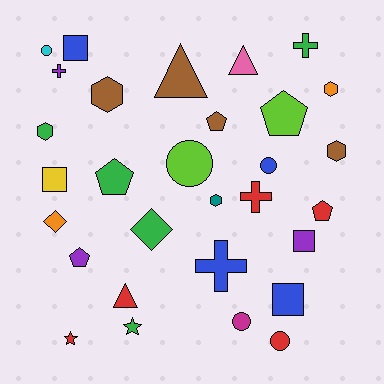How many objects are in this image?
There are 30 objects.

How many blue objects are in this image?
There are 4 blue objects.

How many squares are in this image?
There are 4 squares.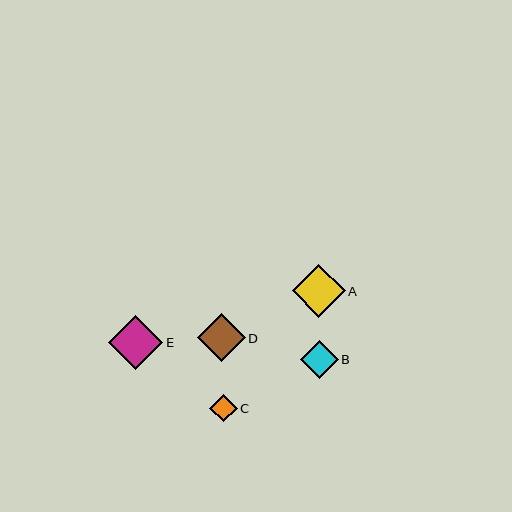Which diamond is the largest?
Diamond E is the largest with a size of approximately 54 pixels.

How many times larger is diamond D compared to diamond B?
Diamond D is approximately 1.3 times the size of diamond B.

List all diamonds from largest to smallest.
From largest to smallest: E, A, D, B, C.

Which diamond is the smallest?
Diamond C is the smallest with a size of approximately 28 pixels.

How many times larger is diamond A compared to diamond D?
Diamond A is approximately 1.1 times the size of diamond D.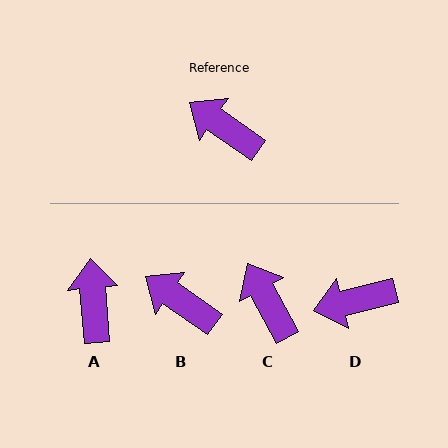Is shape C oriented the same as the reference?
No, it is off by about 27 degrees.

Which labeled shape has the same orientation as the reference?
B.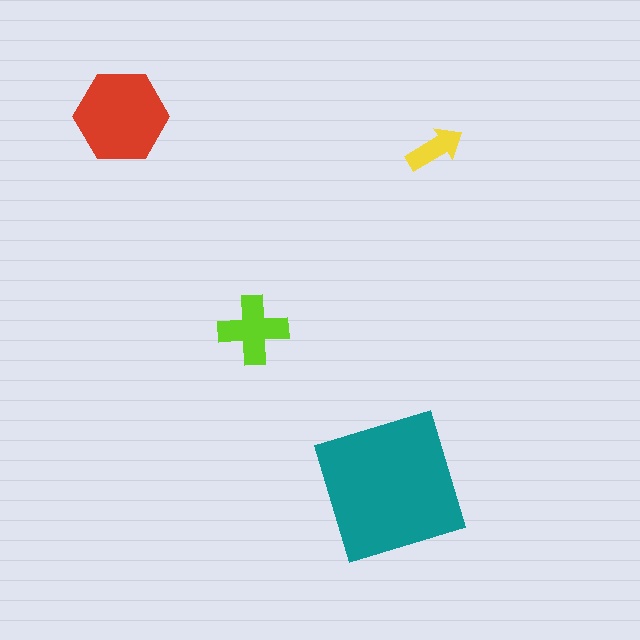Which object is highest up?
The red hexagon is topmost.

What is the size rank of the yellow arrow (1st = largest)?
4th.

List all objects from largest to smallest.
The teal square, the red hexagon, the lime cross, the yellow arrow.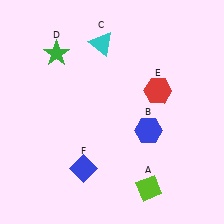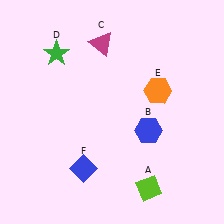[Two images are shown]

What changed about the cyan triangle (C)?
In Image 1, C is cyan. In Image 2, it changed to magenta.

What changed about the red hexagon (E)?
In Image 1, E is red. In Image 2, it changed to orange.